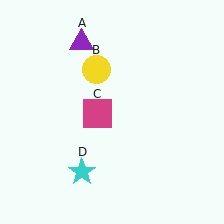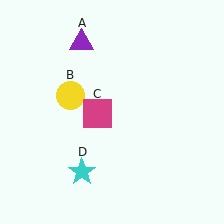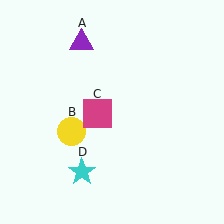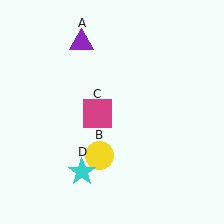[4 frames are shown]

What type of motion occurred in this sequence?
The yellow circle (object B) rotated counterclockwise around the center of the scene.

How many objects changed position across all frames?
1 object changed position: yellow circle (object B).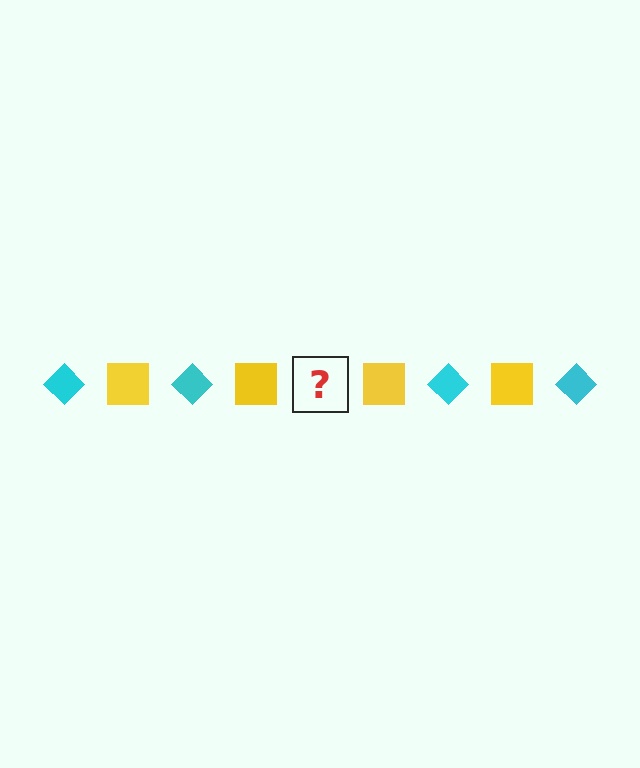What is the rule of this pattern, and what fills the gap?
The rule is that the pattern alternates between cyan diamond and yellow square. The gap should be filled with a cyan diamond.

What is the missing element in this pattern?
The missing element is a cyan diamond.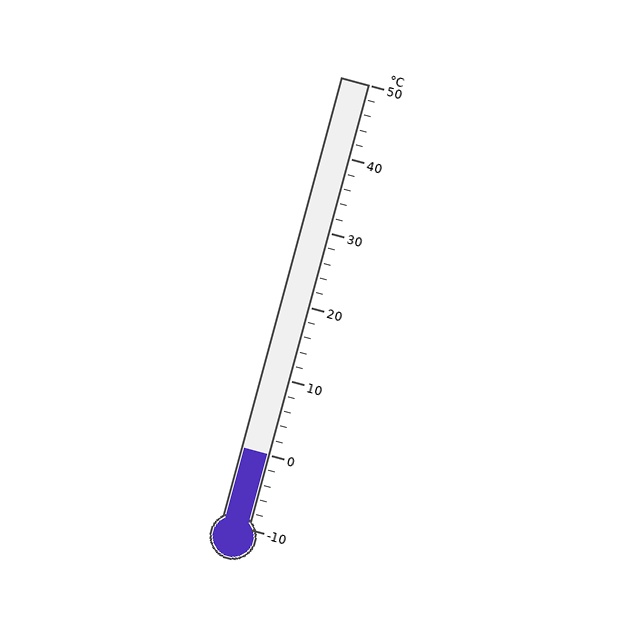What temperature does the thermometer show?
The thermometer shows approximately 0°C.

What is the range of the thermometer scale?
The thermometer scale ranges from -10°C to 50°C.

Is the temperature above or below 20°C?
The temperature is below 20°C.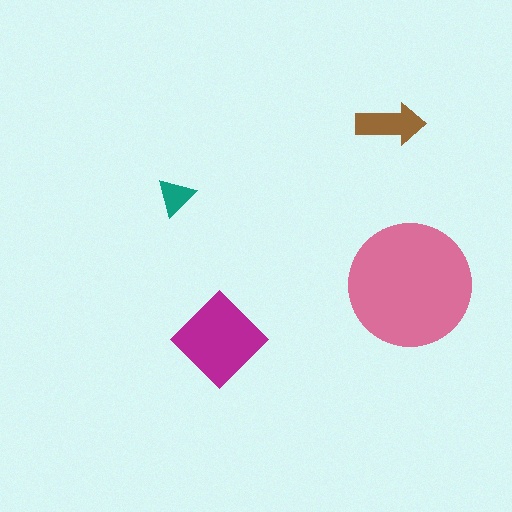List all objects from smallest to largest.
The teal triangle, the brown arrow, the magenta diamond, the pink circle.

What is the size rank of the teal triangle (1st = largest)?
4th.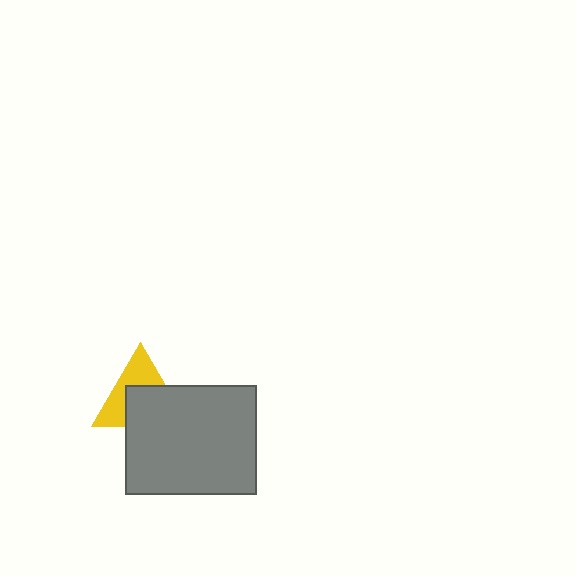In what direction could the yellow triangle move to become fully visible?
The yellow triangle could move up. That would shift it out from behind the gray rectangle entirely.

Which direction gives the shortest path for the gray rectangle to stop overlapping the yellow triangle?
Moving down gives the shortest separation.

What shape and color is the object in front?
The object in front is a gray rectangle.